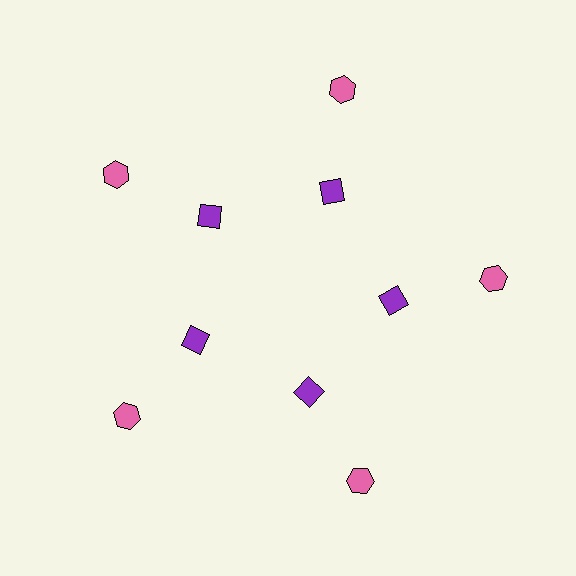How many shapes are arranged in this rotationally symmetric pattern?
There are 10 shapes, arranged in 5 groups of 2.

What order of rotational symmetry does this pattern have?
This pattern has 5-fold rotational symmetry.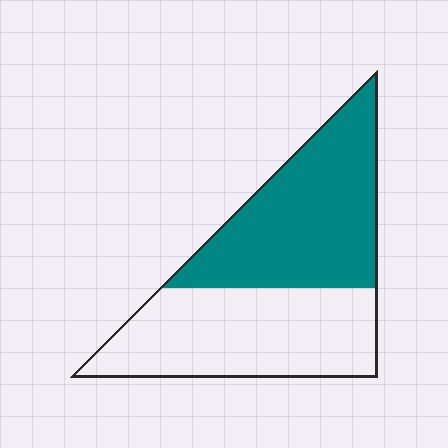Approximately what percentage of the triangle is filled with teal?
Approximately 50%.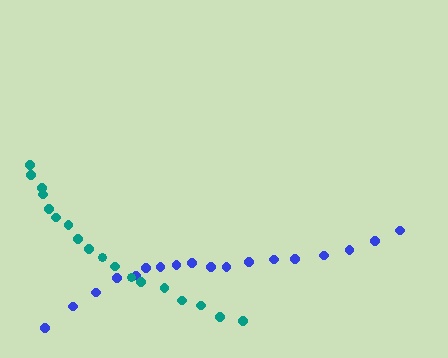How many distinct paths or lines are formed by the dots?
There are 2 distinct paths.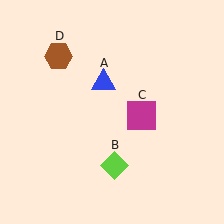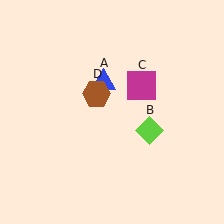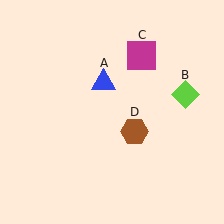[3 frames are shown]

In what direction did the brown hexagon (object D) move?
The brown hexagon (object D) moved down and to the right.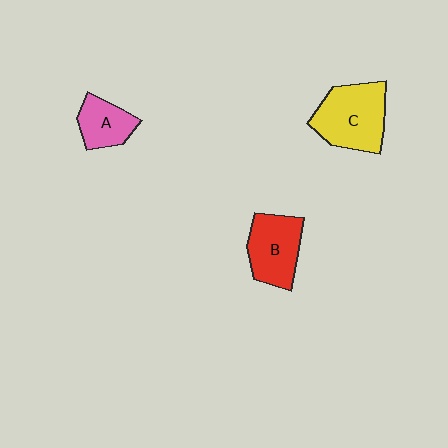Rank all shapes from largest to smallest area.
From largest to smallest: C (yellow), B (red), A (pink).